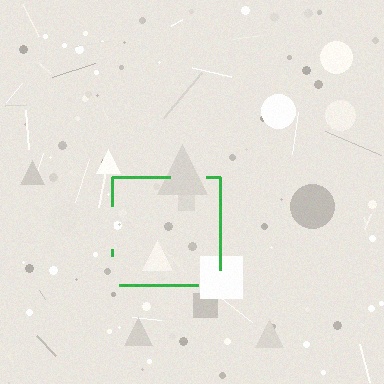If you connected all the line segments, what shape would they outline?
They would outline a square.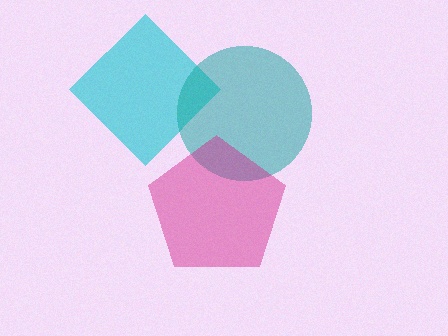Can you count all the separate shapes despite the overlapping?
Yes, there are 3 separate shapes.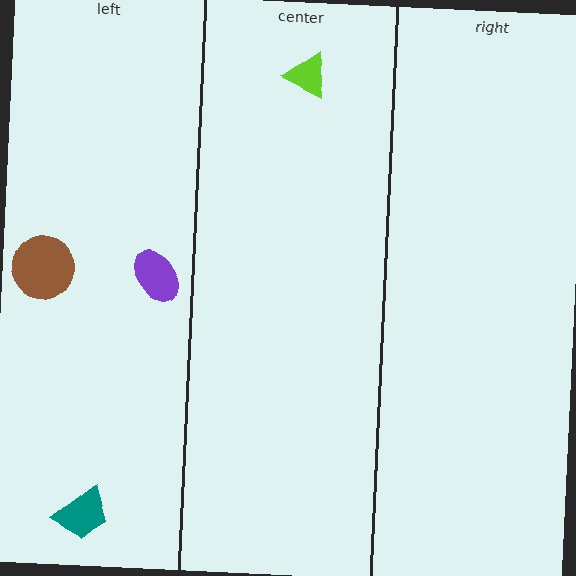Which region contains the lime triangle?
The center region.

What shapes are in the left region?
The purple ellipse, the teal trapezoid, the brown circle.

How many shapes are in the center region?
1.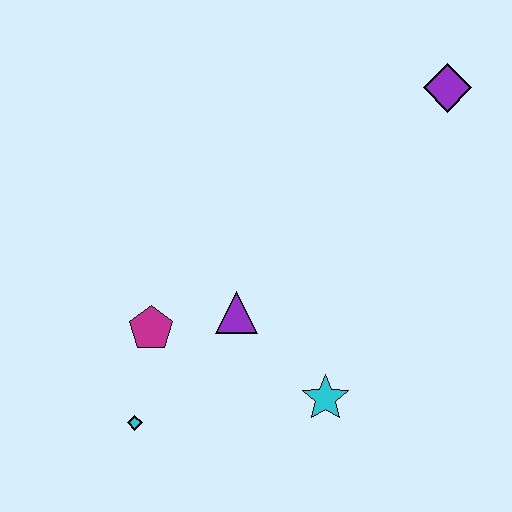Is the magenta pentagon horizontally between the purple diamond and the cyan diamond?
Yes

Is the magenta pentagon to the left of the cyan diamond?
No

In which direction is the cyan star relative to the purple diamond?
The cyan star is below the purple diamond.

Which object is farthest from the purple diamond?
The cyan diamond is farthest from the purple diamond.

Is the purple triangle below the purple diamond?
Yes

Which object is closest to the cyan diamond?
The magenta pentagon is closest to the cyan diamond.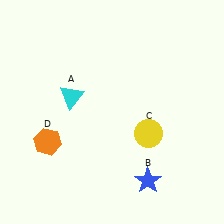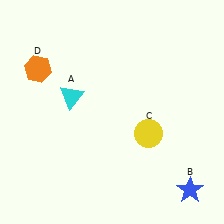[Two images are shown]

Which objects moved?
The objects that moved are: the blue star (B), the orange hexagon (D).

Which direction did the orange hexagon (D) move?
The orange hexagon (D) moved up.